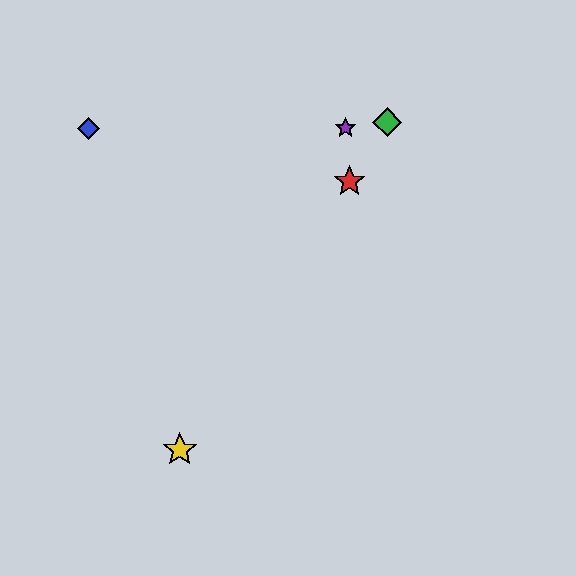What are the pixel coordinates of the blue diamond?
The blue diamond is at (89, 128).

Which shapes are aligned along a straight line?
The red star, the green diamond, the yellow star are aligned along a straight line.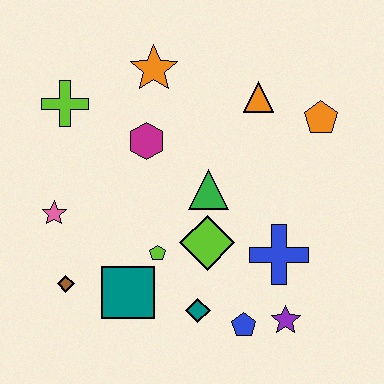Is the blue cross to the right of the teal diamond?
Yes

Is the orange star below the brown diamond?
No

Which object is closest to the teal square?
The lime pentagon is closest to the teal square.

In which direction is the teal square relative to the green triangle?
The teal square is below the green triangle.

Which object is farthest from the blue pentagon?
The lime cross is farthest from the blue pentagon.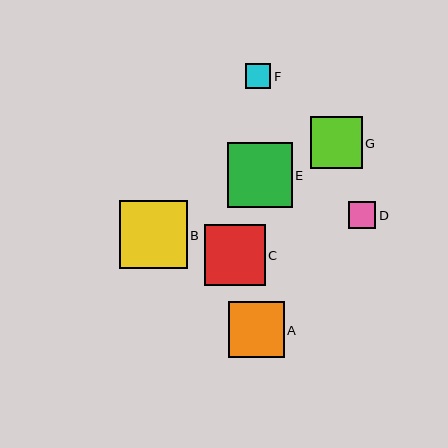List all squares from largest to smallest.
From largest to smallest: B, E, C, A, G, D, F.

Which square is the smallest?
Square F is the smallest with a size of approximately 26 pixels.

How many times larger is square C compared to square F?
Square C is approximately 2.4 times the size of square F.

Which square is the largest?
Square B is the largest with a size of approximately 68 pixels.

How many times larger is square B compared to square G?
Square B is approximately 1.3 times the size of square G.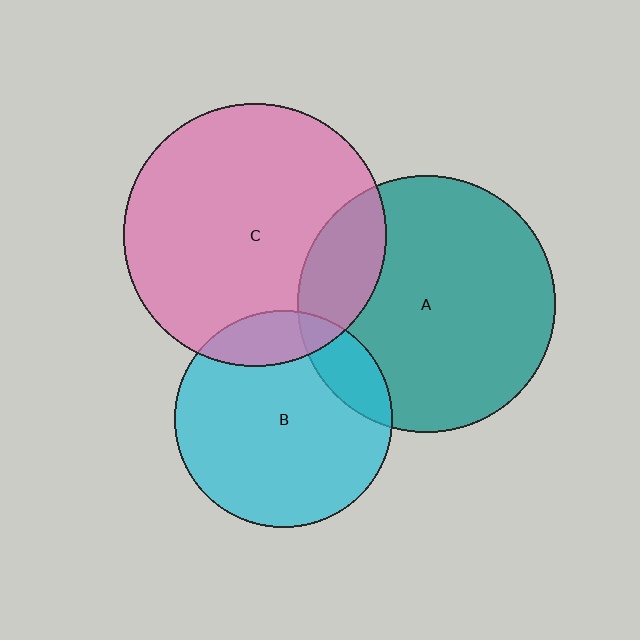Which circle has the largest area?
Circle C (pink).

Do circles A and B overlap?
Yes.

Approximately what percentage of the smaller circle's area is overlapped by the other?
Approximately 15%.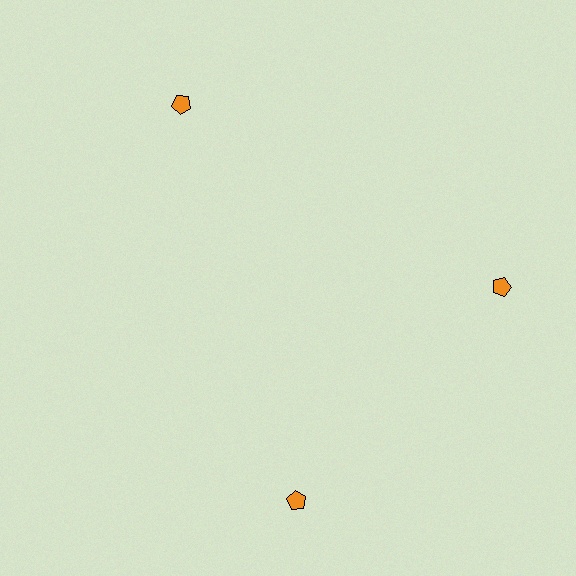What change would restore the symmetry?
The symmetry would be restored by rotating it back into even spacing with its neighbors so that all 3 pentagons sit at equal angles and equal distance from the center.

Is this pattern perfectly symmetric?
No. The 3 orange pentagons are arranged in a ring, but one element near the 7 o'clock position is rotated out of alignment along the ring, breaking the 3-fold rotational symmetry.